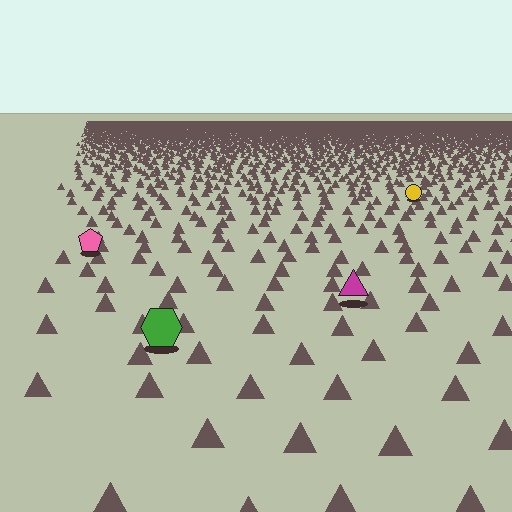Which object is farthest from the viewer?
The yellow circle is farthest from the viewer. It appears smaller and the ground texture around it is denser.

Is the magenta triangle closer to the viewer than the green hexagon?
No. The green hexagon is closer — you can tell from the texture gradient: the ground texture is coarser near it.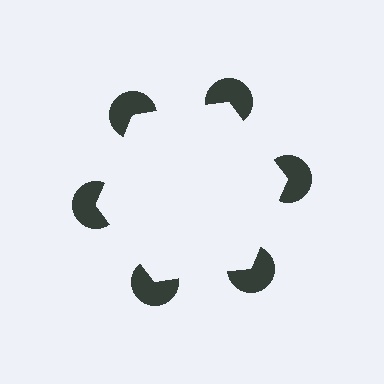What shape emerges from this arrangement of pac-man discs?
An illusory hexagon — its edges are inferred from the aligned wedge cuts in the pac-man discs, not physically drawn.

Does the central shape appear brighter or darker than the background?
It typically appears slightly brighter than the background, even though no actual brightness change is drawn.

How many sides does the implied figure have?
6 sides.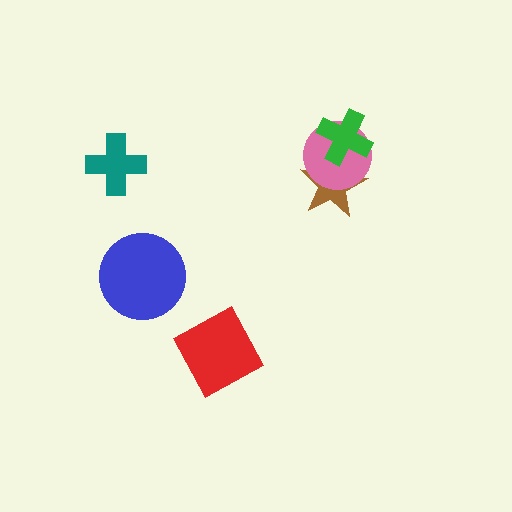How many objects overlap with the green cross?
2 objects overlap with the green cross.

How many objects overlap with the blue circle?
0 objects overlap with the blue circle.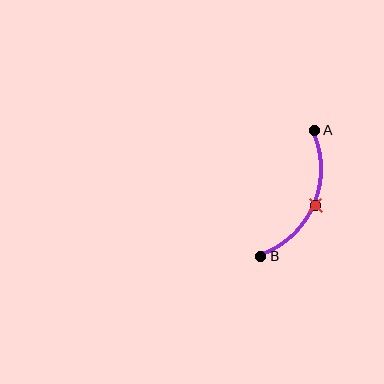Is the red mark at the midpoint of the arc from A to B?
Yes. The red mark lies on the arc at equal arc-length from both A and B — it is the arc midpoint.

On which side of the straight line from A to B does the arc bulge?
The arc bulges to the right of the straight line connecting A and B.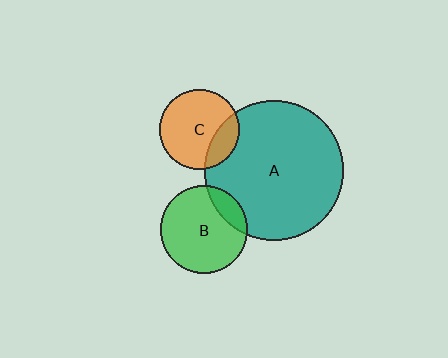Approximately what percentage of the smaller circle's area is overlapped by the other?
Approximately 20%.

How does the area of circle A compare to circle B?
Approximately 2.6 times.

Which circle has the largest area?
Circle A (teal).